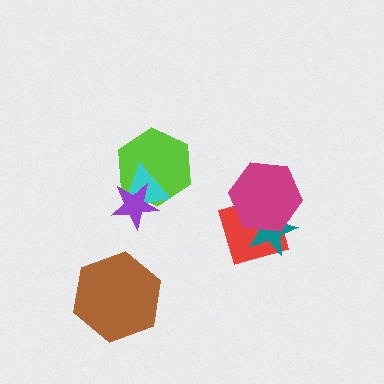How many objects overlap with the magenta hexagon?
2 objects overlap with the magenta hexagon.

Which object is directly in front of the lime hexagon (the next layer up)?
The cyan triangle is directly in front of the lime hexagon.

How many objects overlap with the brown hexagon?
0 objects overlap with the brown hexagon.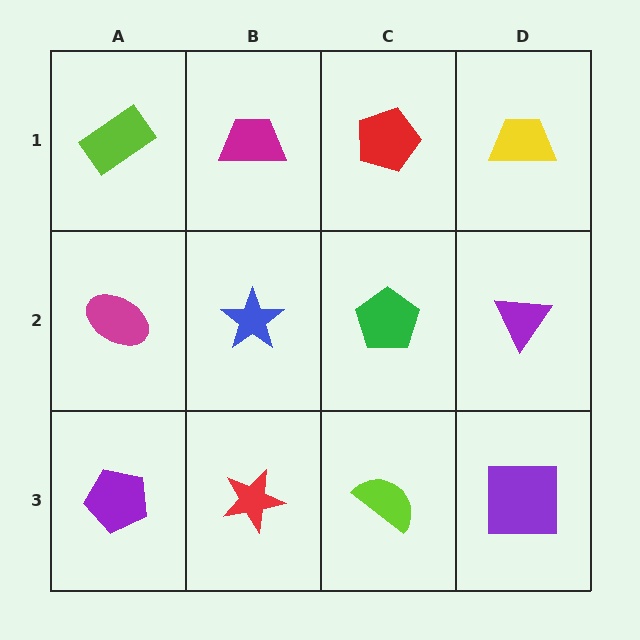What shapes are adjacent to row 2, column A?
A lime rectangle (row 1, column A), a purple pentagon (row 3, column A), a blue star (row 2, column B).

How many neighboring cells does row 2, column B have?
4.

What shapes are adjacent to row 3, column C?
A green pentagon (row 2, column C), a red star (row 3, column B), a purple square (row 3, column D).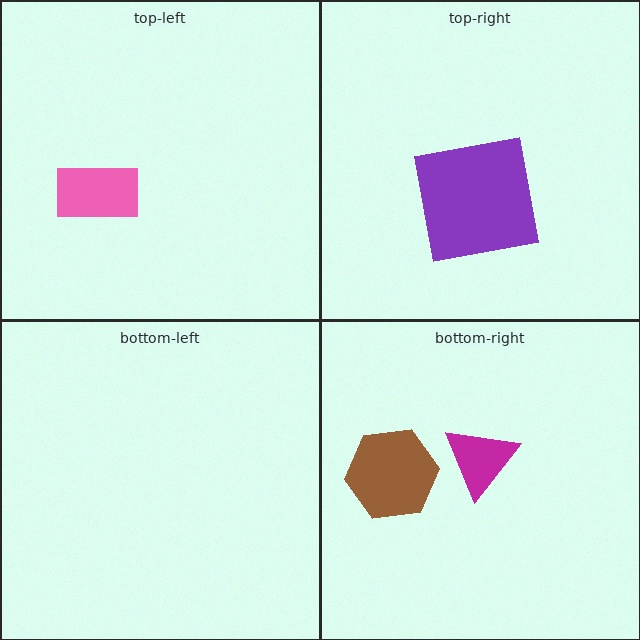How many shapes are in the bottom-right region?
2.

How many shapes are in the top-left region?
1.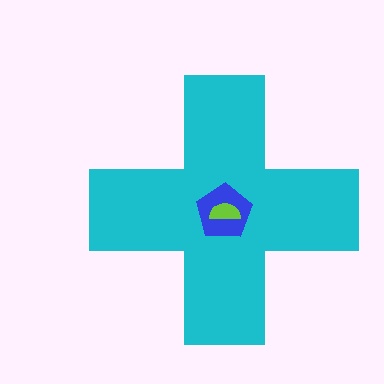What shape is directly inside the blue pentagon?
The lime semicircle.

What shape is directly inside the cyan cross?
The blue pentagon.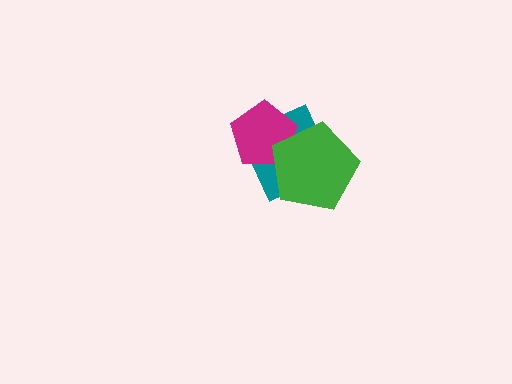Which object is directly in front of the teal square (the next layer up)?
The magenta pentagon is directly in front of the teal square.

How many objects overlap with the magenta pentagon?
2 objects overlap with the magenta pentagon.